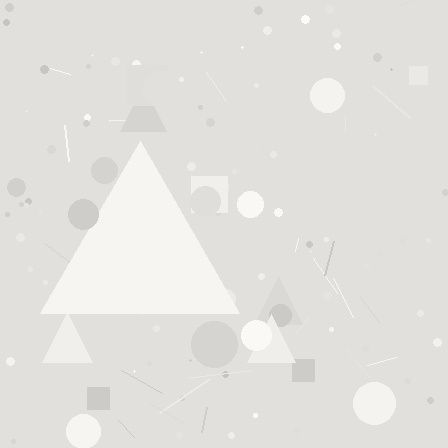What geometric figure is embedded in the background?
A triangle is embedded in the background.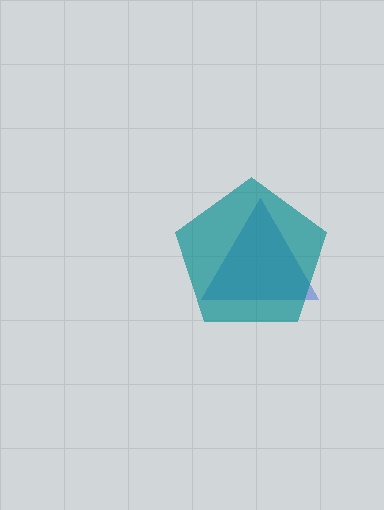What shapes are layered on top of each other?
The layered shapes are: a blue triangle, a teal pentagon.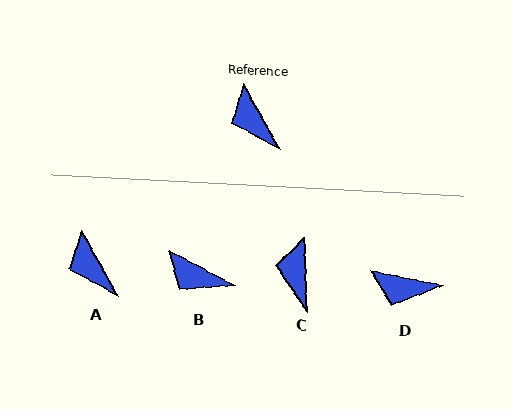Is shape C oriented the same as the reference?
No, it is off by about 27 degrees.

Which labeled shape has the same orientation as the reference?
A.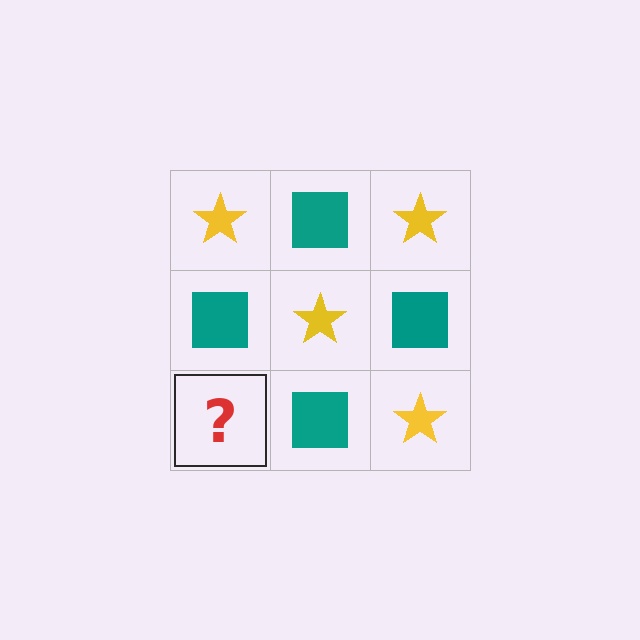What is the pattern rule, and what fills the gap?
The rule is that it alternates yellow star and teal square in a checkerboard pattern. The gap should be filled with a yellow star.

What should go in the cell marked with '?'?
The missing cell should contain a yellow star.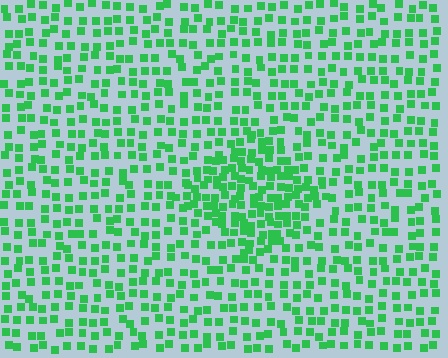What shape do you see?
I see a diamond.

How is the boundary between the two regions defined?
The boundary is defined by a change in element density (approximately 1.9x ratio). All elements are the same color, size, and shape.